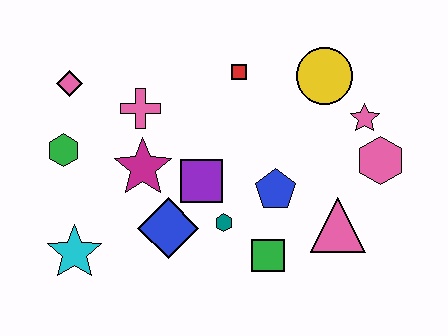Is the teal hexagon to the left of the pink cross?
No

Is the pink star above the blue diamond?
Yes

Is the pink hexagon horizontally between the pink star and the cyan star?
No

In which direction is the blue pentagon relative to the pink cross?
The blue pentagon is to the right of the pink cross.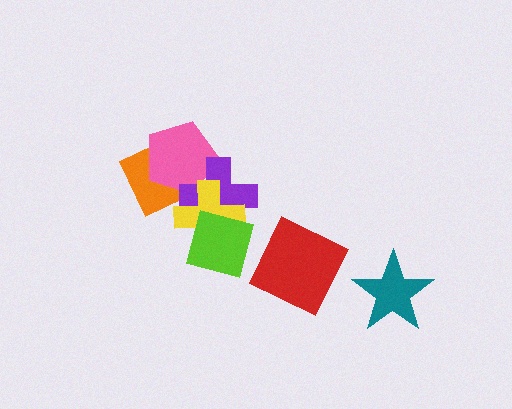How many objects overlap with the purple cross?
4 objects overlap with the purple cross.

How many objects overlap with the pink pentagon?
3 objects overlap with the pink pentagon.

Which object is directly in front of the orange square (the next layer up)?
The pink pentagon is directly in front of the orange square.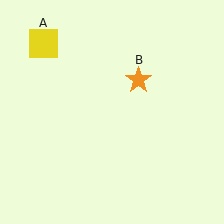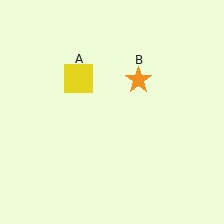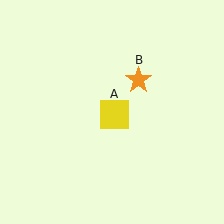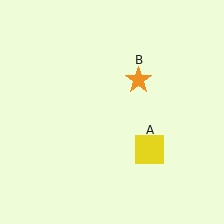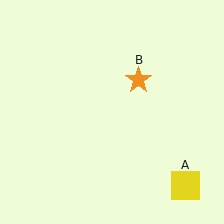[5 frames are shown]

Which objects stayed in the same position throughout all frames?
Orange star (object B) remained stationary.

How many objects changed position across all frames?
1 object changed position: yellow square (object A).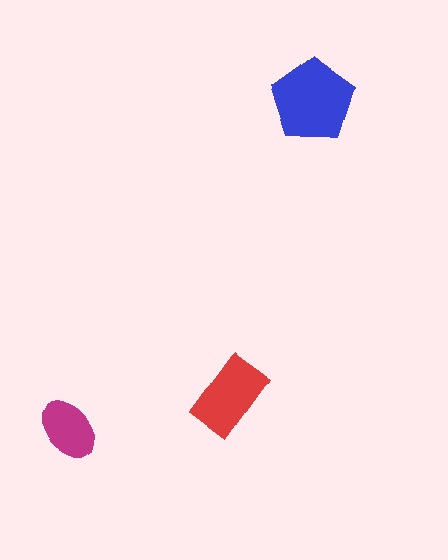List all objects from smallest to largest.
The magenta ellipse, the red rectangle, the blue pentagon.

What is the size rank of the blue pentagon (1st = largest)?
1st.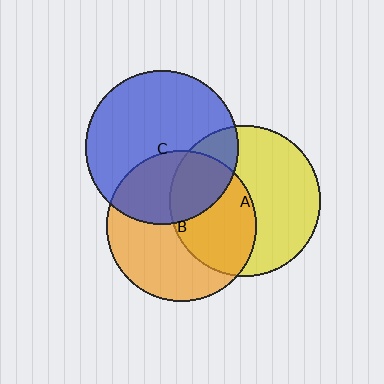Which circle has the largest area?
Circle C (blue).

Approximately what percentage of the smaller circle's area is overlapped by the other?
Approximately 25%.